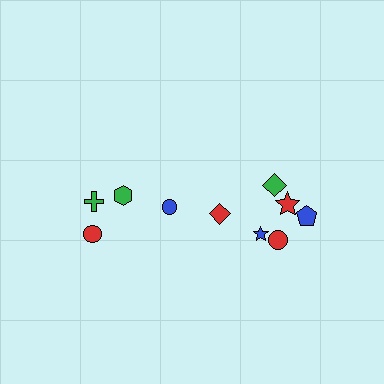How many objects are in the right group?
There are 6 objects.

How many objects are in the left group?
There are 4 objects.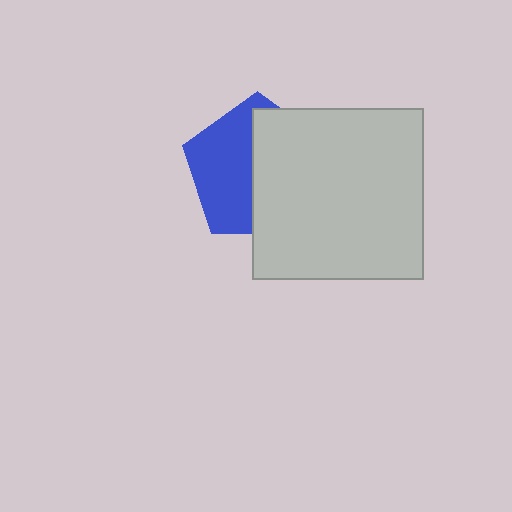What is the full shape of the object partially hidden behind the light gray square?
The partially hidden object is a blue pentagon.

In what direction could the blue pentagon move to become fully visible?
The blue pentagon could move left. That would shift it out from behind the light gray square entirely.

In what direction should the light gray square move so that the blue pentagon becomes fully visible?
The light gray square should move right. That is the shortest direction to clear the overlap and leave the blue pentagon fully visible.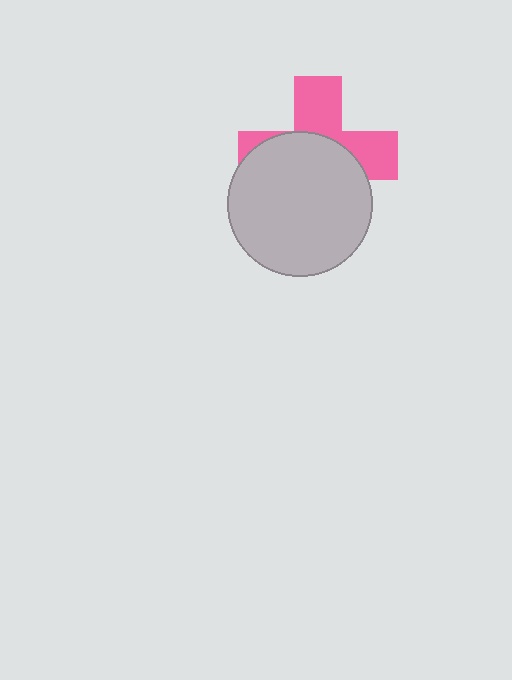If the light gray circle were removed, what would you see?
You would see the complete pink cross.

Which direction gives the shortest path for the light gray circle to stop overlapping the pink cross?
Moving down gives the shortest separation.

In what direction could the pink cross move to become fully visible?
The pink cross could move up. That would shift it out from behind the light gray circle entirely.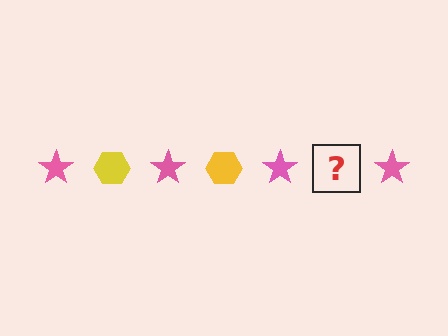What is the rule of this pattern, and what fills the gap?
The rule is that the pattern alternates between pink star and yellow hexagon. The gap should be filled with a yellow hexagon.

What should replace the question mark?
The question mark should be replaced with a yellow hexagon.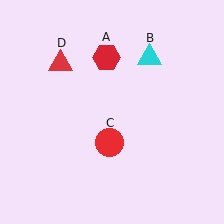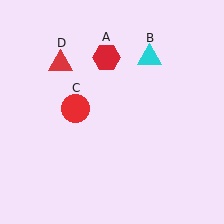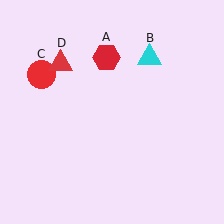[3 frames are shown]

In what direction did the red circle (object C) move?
The red circle (object C) moved up and to the left.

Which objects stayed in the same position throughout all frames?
Red hexagon (object A) and cyan triangle (object B) and red triangle (object D) remained stationary.